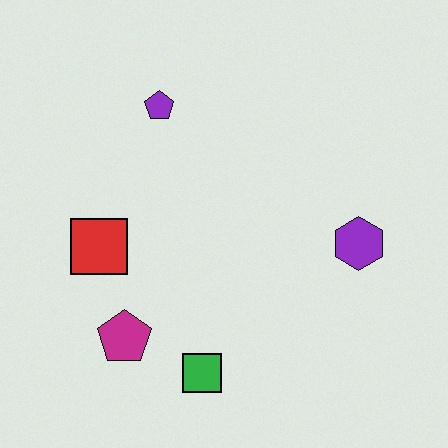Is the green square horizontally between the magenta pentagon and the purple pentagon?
No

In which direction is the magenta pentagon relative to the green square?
The magenta pentagon is to the left of the green square.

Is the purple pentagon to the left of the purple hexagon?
Yes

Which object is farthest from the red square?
The purple hexagon is farthest from the red square.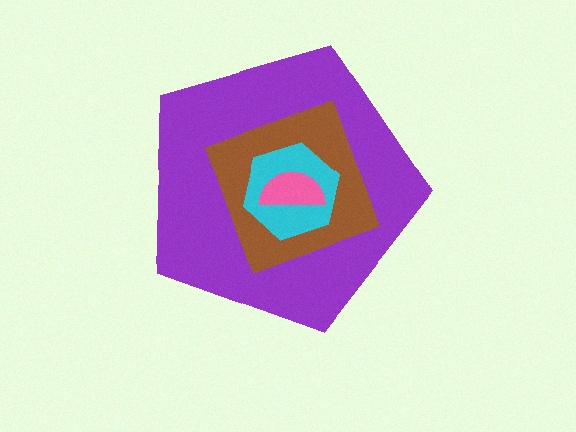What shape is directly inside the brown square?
The cyan hexagon.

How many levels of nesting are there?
4.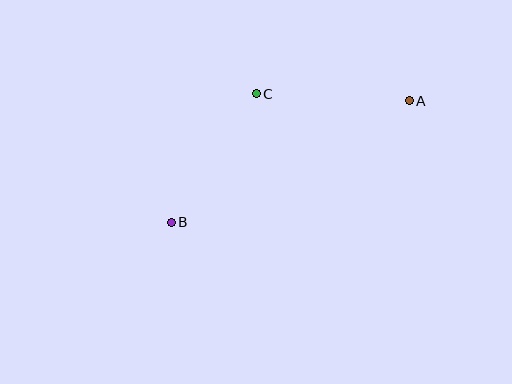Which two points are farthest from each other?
Points A and B are farthest from each other.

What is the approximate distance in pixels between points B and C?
The distance between B and C is approximately 154 pixels.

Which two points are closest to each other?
Points A and C are closest to each other.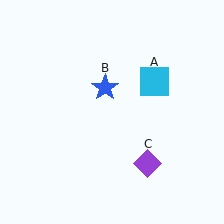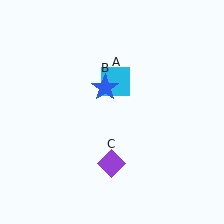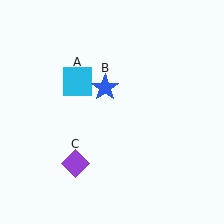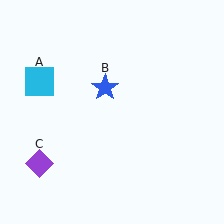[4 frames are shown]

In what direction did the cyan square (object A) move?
The cyan square (object A) moved left.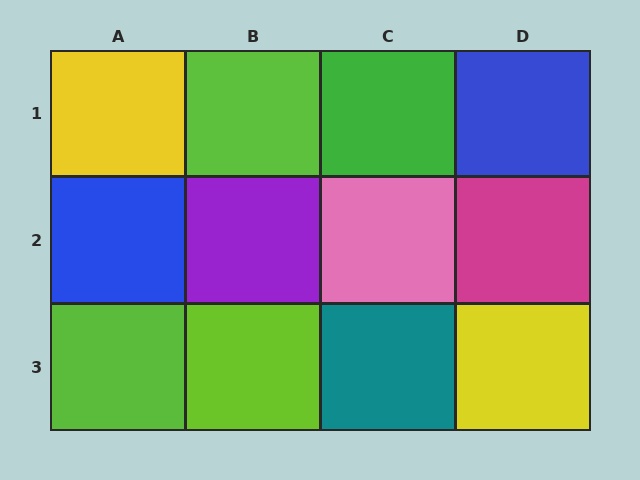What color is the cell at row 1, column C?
Green.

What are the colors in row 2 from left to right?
Blue, purple, pink, magenta.